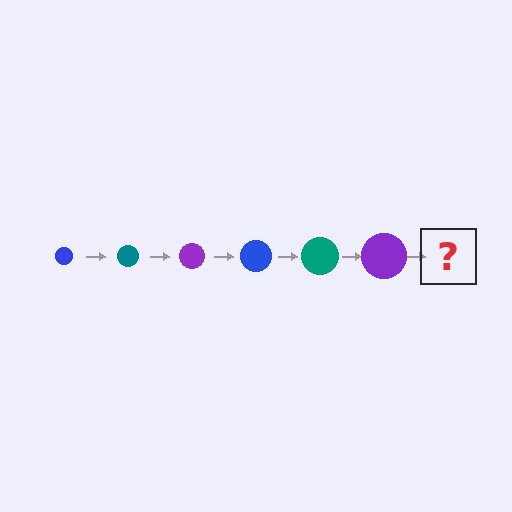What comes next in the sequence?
The next element should be a blue circle, larger than the previous one.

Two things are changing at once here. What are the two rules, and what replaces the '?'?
The two rules are that the circle grows larger each step and the color cycles through blue, teal, and purple. The '?' should be a blue circle, larger than the previous one.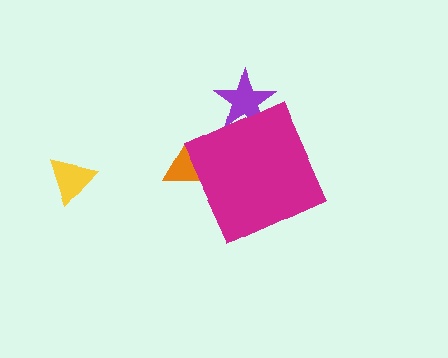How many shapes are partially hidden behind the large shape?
2 shapes are partially hidden.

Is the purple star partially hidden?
Yes, the purple star is partially hidden behind the magenta diamond.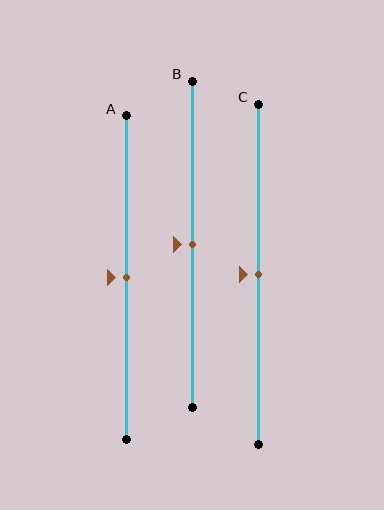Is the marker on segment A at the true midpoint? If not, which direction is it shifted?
Yes, the marker on segment A is at the true midpoint.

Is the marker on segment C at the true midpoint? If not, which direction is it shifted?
Yes, the marker on segment C is at the true midpoint.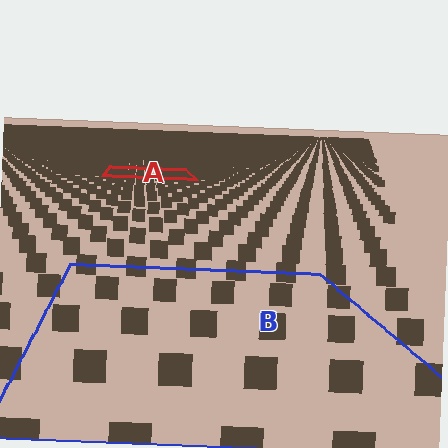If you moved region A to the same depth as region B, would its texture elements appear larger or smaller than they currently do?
They would appear larger. At a closer depth, the same texture elements are projected at a bigger on-screen size.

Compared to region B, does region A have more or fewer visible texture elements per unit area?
Region A has more texture elements per unit area — they are packed more densely because it is farther away.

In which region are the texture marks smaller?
The texture marks are smaller in region A, because it is farther away.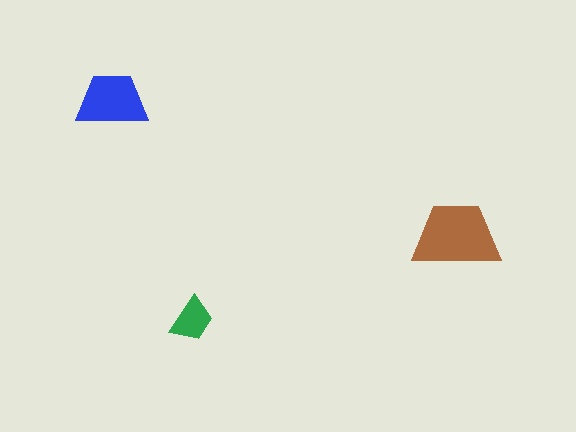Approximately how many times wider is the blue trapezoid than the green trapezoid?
About 1.5 times wider.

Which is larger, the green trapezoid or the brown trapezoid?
The brown one.